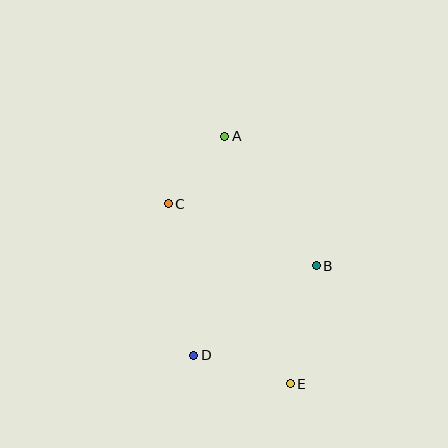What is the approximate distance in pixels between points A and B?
The distance between A and B is approximately 158 pixels.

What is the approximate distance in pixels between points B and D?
The distance between B and D is approximately 152 pixels.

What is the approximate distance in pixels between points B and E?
The distance between B and E is approximately 121 pixels.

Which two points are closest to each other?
Points A and C are closest to each other.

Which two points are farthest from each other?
Points A and E are farthest from each other.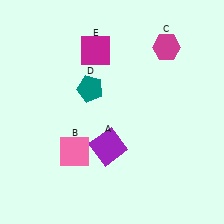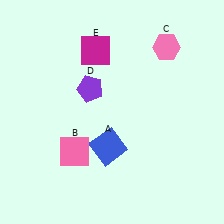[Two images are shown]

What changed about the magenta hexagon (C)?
In Image 1, C is magenta. In Image 2, it changed to pink.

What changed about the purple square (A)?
In Image 1, A is purple. In Image 2, it changed to blue.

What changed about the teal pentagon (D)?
In Image 1, D is teal. In Image 2, it changed to purple.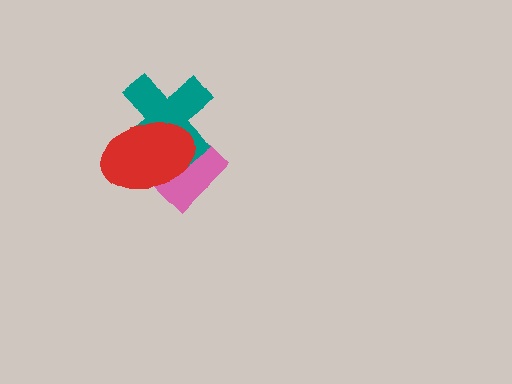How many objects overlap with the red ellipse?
2 objects overlap with the red ellipse.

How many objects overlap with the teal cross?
2 objects overlap with the teal cross.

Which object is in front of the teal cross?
The red ellipse is in front of the teal cross.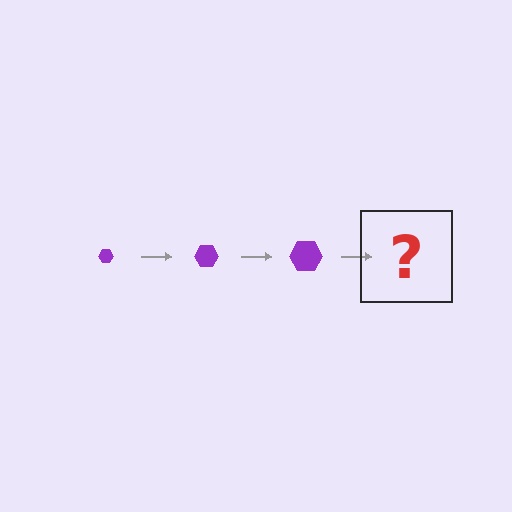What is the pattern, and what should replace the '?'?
The pattern is that the hexagon gets progressively larger each step. The '?' should be a purple hexagon, larger than the previous one.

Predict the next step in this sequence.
The next step is a purple hexagon, larger than the previous one.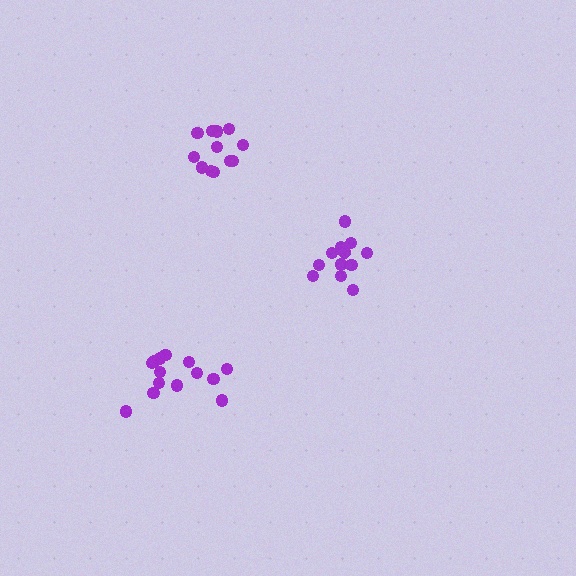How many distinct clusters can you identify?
There are 3 distinct clusters.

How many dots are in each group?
Group 1: 14 dots, Group 2: 12 dots, Group 3: 12 dots (38 total).